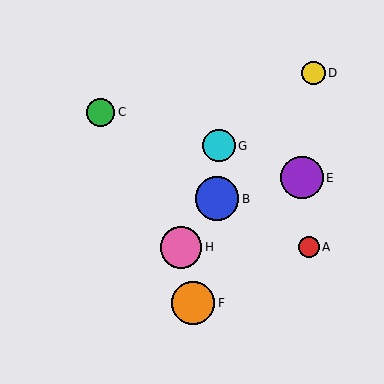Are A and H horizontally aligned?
Yes, both are at y≈247.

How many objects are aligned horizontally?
2 objects (A, H) are aligned horizontally.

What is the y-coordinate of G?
Object G is at y≈146.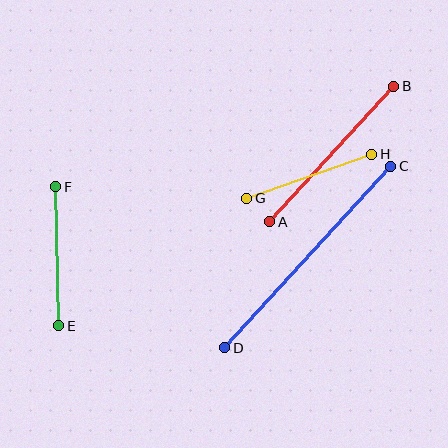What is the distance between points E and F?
The distance is approximately 139 pixels.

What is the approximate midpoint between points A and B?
The midpoint is at approximately (332, 154) pixels.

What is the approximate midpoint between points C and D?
The midpoint is at approximately (308, 257) pixels.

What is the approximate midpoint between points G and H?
The midpoint is at approximately (309, 176) pixels.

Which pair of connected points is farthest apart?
Points C and D are farthest apart.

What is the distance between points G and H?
The distance is approximately 133 pixels.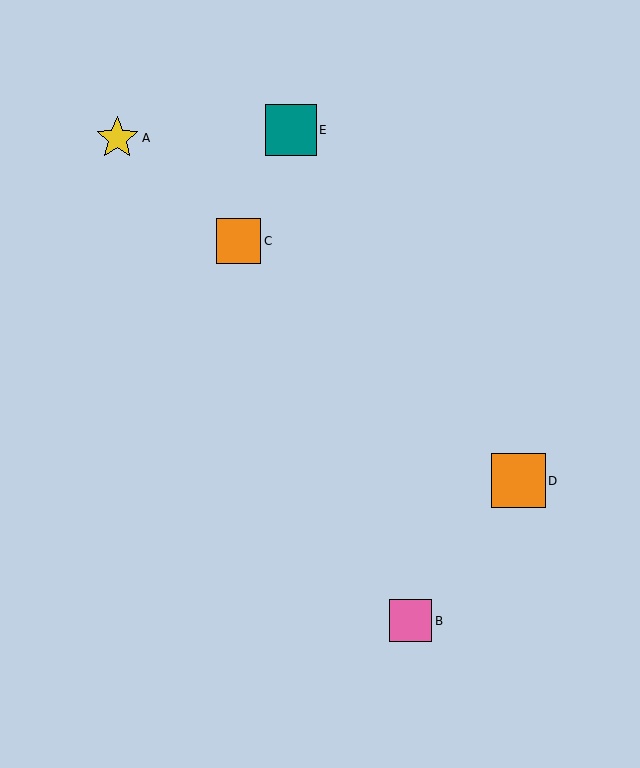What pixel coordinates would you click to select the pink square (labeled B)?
Click at (411, 621) to select the pink square B.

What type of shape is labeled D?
Shape D is an orange square.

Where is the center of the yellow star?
The center of the yellow star is at (117, 138).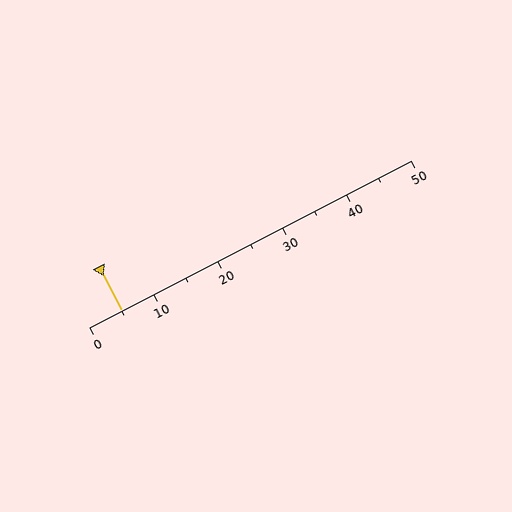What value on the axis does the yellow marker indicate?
The marker indicates approximately 5.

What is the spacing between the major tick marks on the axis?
The major ticks are spaced 10 apart.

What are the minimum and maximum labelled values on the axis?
The axis runs from 0 to 50.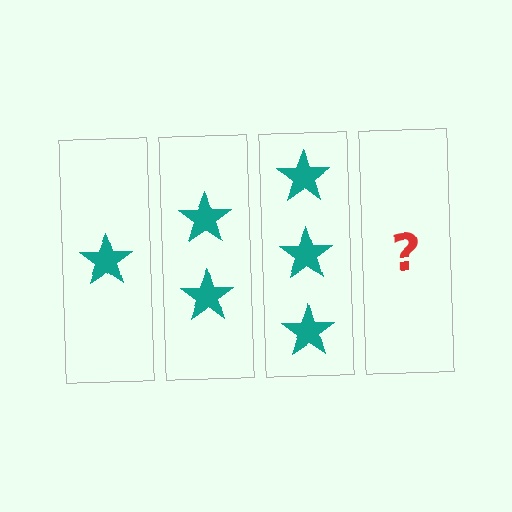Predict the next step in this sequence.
The next step is 4 stars.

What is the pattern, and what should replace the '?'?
The pattern is that each step adds one more star. The '?' should be 4 stars.